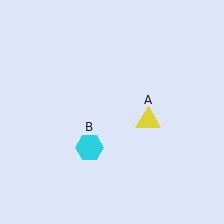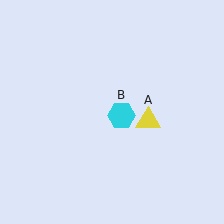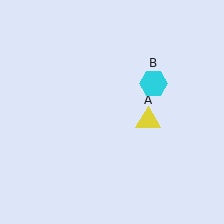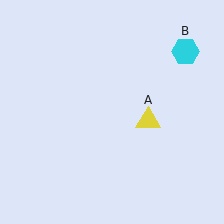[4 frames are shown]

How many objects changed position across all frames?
1 object changed position: cyan hexagon (object B).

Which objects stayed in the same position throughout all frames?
Yellow triangle (object A) remained stationary.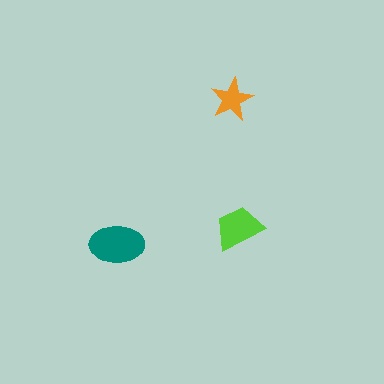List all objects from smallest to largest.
The orange star, the lime trapezoid, the teal ellipse.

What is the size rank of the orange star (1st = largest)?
3rd.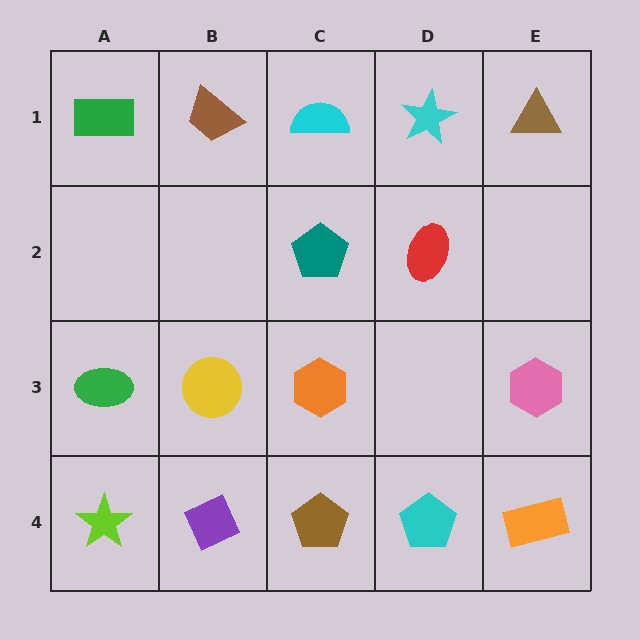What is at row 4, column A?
A lime star.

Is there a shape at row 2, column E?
No, that cell is empty.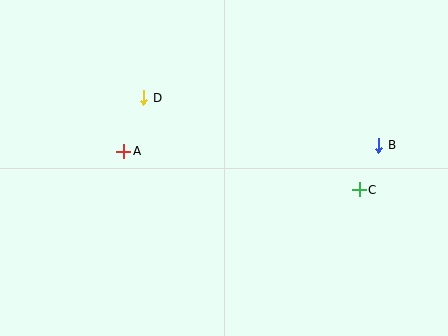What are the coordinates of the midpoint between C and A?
The midpoint between C and A is at (241, 170).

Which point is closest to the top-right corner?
Point B is closest to the top-right corner.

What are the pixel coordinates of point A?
Point A is at (124, 151).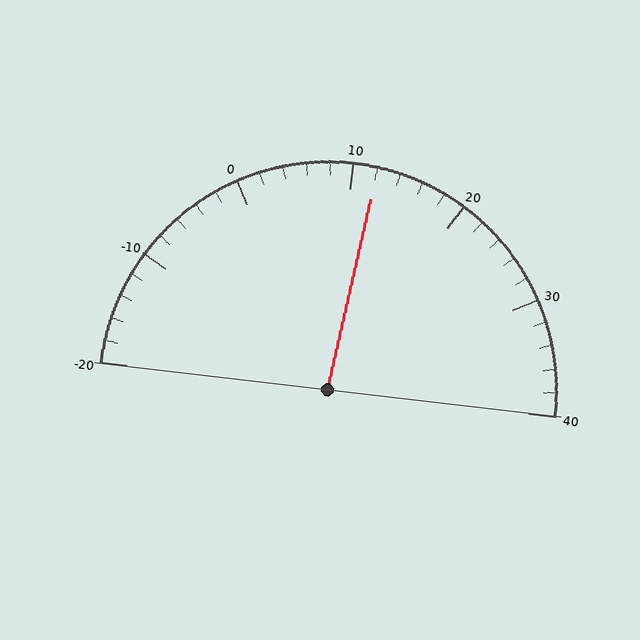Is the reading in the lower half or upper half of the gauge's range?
The reading is in the upper half of the range (-20 to 40).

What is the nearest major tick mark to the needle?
The nearest major tick mark is 10.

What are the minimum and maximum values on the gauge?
The gauge ranges from -20 to 40.